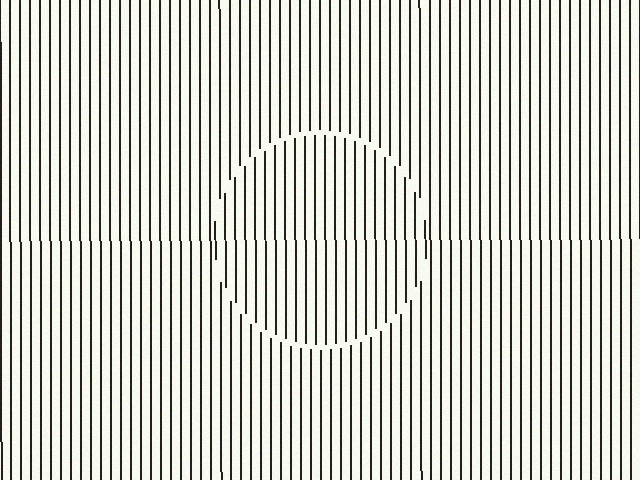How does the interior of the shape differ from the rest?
The interior of the shape contains the same grating, shifted by half a period — the contour is defined by the phase discontinuity where line-ends from the inner and outer gratings abut.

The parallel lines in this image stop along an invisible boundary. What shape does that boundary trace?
An illusory circle. The interior of the shape contains the same grating, shifted by half a period — the contour is defined by the phase discontinuity where line-ends from the inner and outer gratings abut.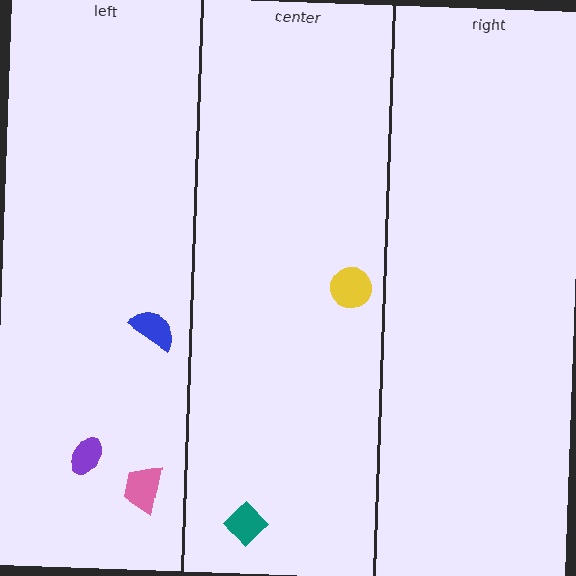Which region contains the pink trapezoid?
The left region.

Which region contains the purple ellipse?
The left region.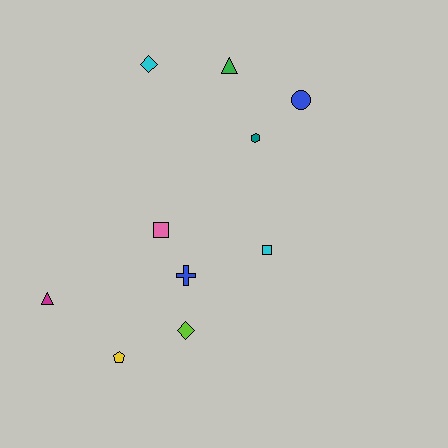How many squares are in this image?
There are 2 squares.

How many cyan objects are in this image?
There are 2 cyan objects.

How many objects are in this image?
There are 10 objects.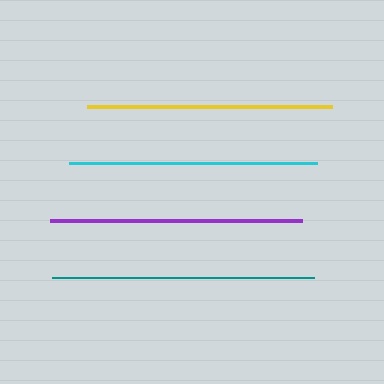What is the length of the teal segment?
The teal segment is approximately 262 pixels long.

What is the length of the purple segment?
The purple segment is approximately 252 pixels long.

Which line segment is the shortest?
The yellow line is the shortest at approximately 245 pixels.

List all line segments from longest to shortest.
From longest to shortest: teal, purple, cyan, yellow.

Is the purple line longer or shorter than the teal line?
The teal line is longer than the purple line.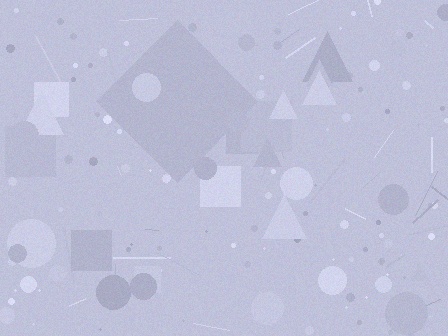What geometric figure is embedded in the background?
A diamond is embedded in the background.